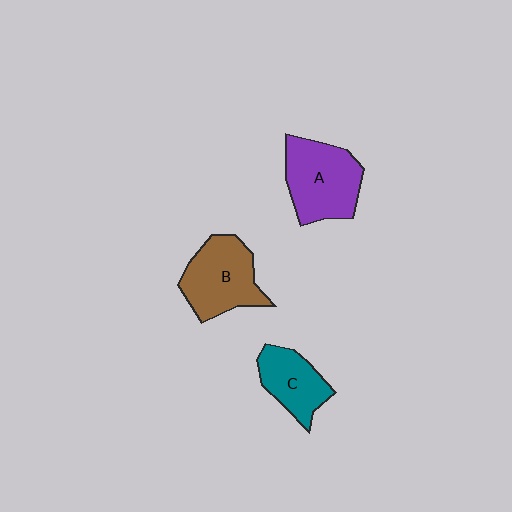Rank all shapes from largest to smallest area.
From largest to smallest: A (purple), B (brown), C (teal).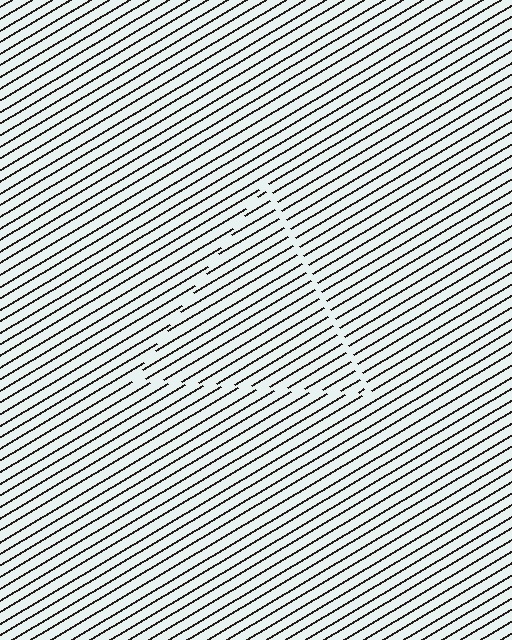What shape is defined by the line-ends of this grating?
An illusory triangle. The interior of the shape contains the same grating, shifted by half a period — the contour is defined by the phase discontinuity where line-ends from the inner and outer gratings abut.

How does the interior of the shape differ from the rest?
The interior of the shape contains the same grating, shifted by half a period — the contour is defined by the phase discontinuity where line-ends from the inner and outer gratings abut.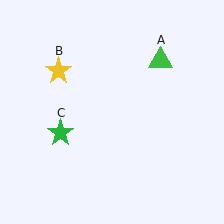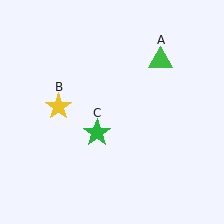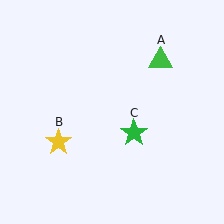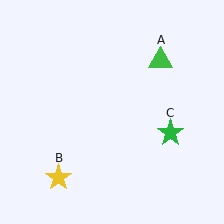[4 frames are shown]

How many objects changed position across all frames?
2 objects changed position: yellow star (object B), green star (object C).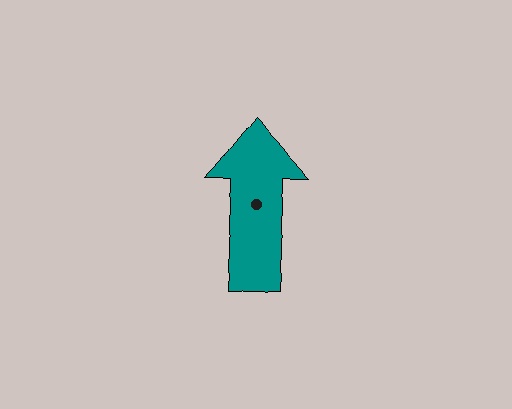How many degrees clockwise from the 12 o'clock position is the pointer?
Approximately 359 degrees.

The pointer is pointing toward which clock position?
Roughly 12 o'clock.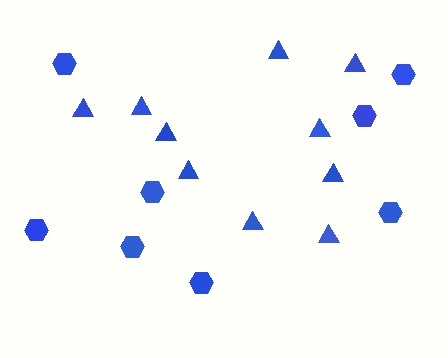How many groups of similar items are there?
There are 2 groups: one group of hexagons (8) and one group of triangles (10).